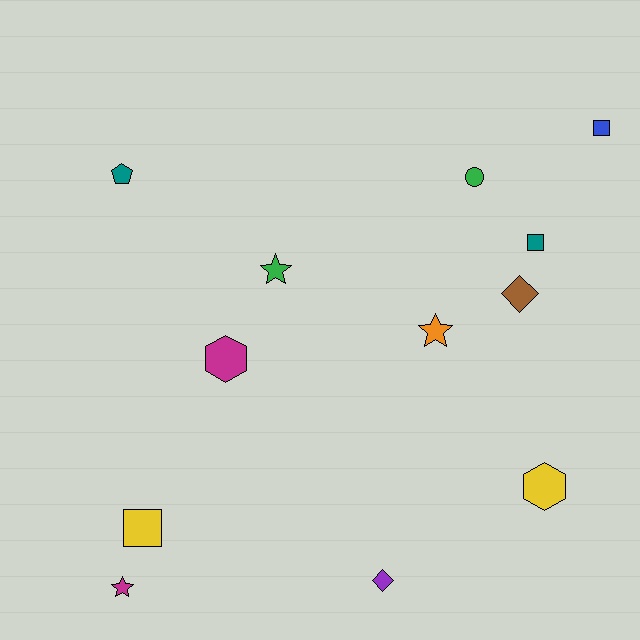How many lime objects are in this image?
There are no lime objects.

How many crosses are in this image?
There are no crosses.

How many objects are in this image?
There are 12 objects.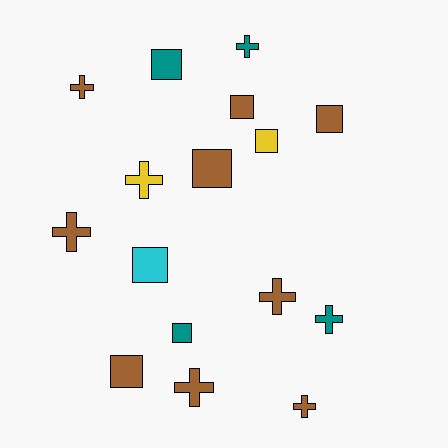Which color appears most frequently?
Brown, with 9 objects.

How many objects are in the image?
There are 16 objects.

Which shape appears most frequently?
Cross, with 8 objects.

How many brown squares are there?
There are 4 brown squares.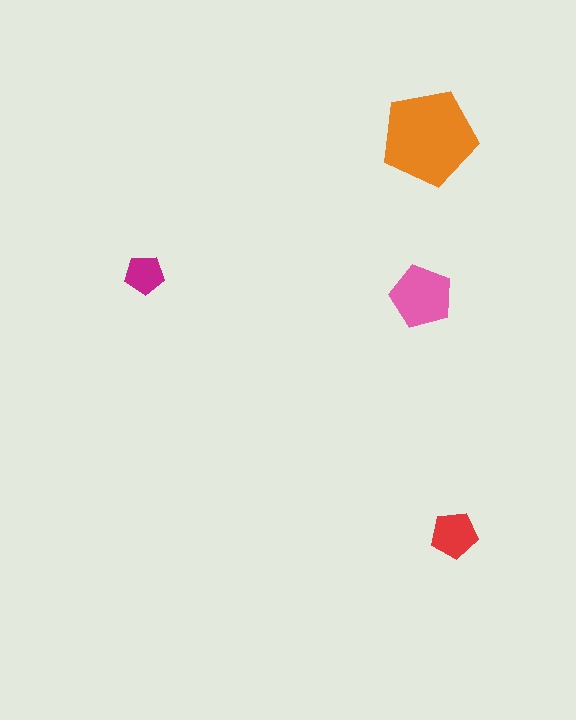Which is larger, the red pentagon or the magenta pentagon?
The red one.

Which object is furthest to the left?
The magenta pentagon is leftmost.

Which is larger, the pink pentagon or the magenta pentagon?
The pink one.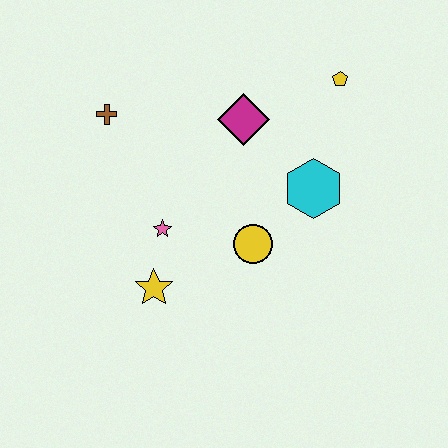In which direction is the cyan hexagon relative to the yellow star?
The cyan hexagon is to the right of the yellow star.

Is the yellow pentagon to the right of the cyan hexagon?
Yes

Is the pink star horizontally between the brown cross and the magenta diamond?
Yes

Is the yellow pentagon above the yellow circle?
Yes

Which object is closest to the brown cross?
The pink star is closest to the brown cross.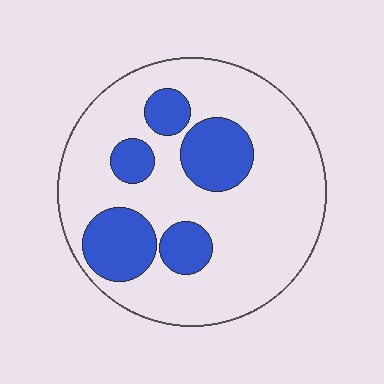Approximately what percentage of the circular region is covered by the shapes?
Approximately 25%.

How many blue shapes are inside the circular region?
5.